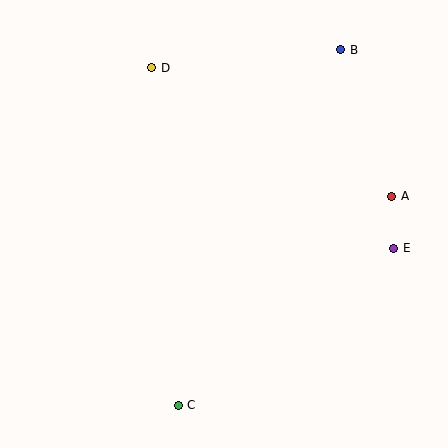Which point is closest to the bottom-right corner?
Point E is closest to the bottom-right corner.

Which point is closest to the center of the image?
Point A at (392, 196) is closest to the center.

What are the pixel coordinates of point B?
Point B is at (341, 50).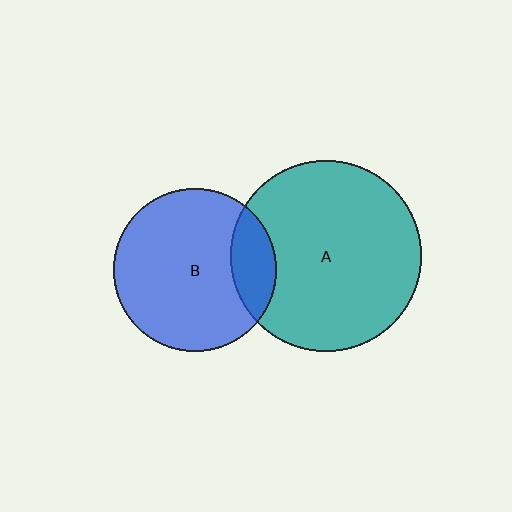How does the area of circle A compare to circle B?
Approximately 1.4 times.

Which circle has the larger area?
Circle A (teal).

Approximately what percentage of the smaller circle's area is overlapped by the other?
Approximately 20%.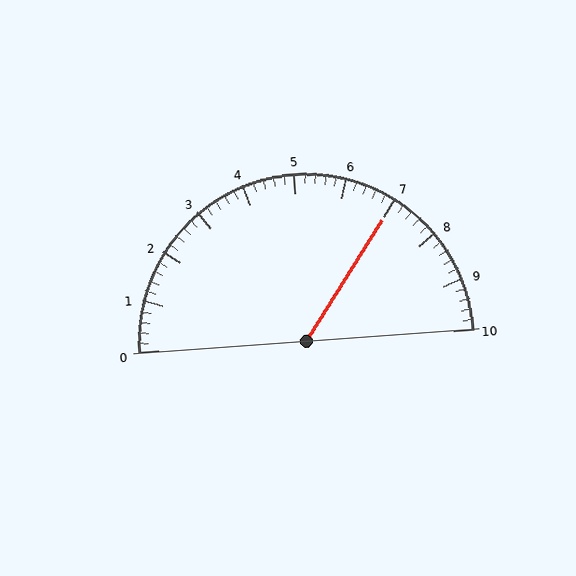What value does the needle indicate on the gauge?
The needle indicates approximately 7.0.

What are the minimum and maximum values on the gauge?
The gauge ranges from 0 to 10.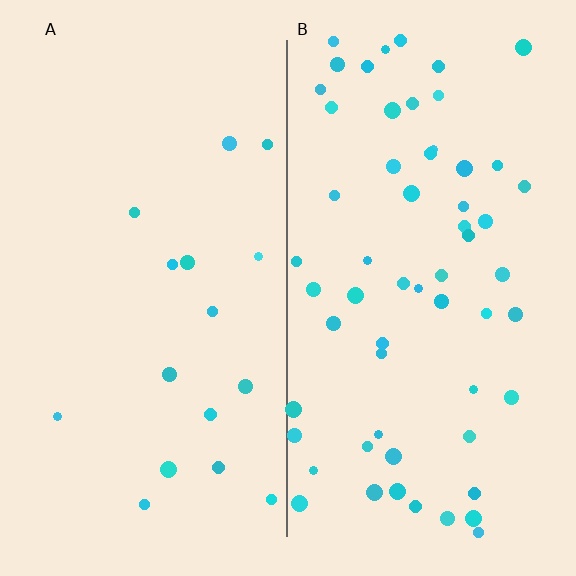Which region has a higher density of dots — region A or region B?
B (the right).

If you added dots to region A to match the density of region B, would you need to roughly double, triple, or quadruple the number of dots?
Approximately quadruple.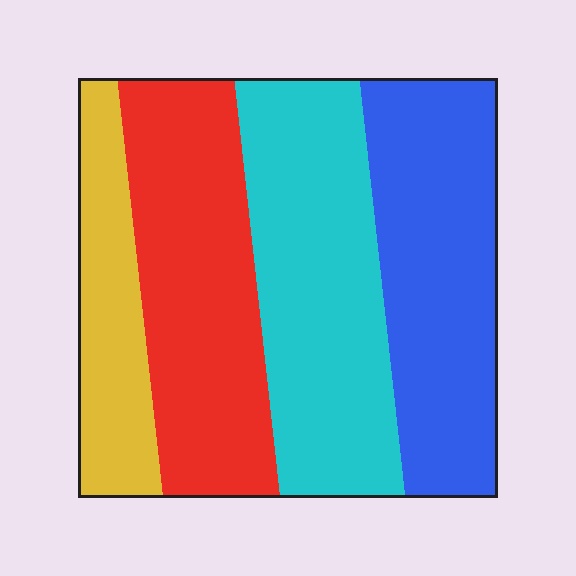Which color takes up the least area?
Yellow, at roughly 15%.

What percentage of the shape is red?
Red covers around 30% of the shape.